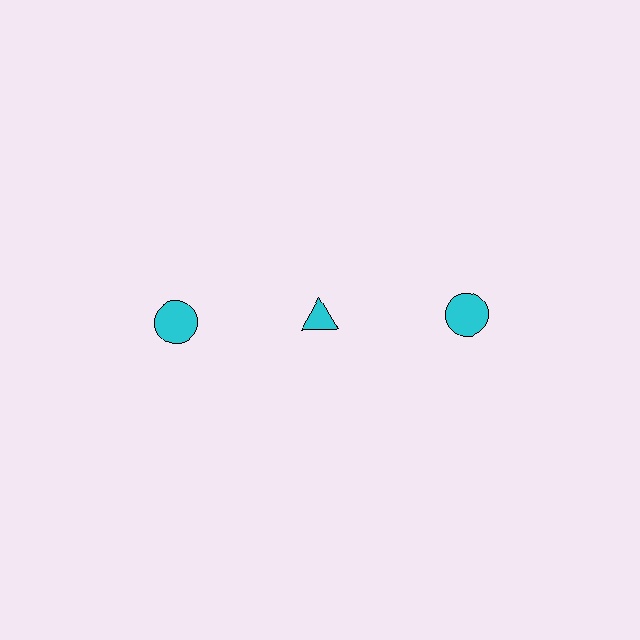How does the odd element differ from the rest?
It has a different shape: triangle instead of circle.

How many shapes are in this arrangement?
There are 3 shapes arranged in a grid pattern.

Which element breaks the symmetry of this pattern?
The cyan triangle in the top row, second from left column breaks the symmetry. All other shapes are cyan circles.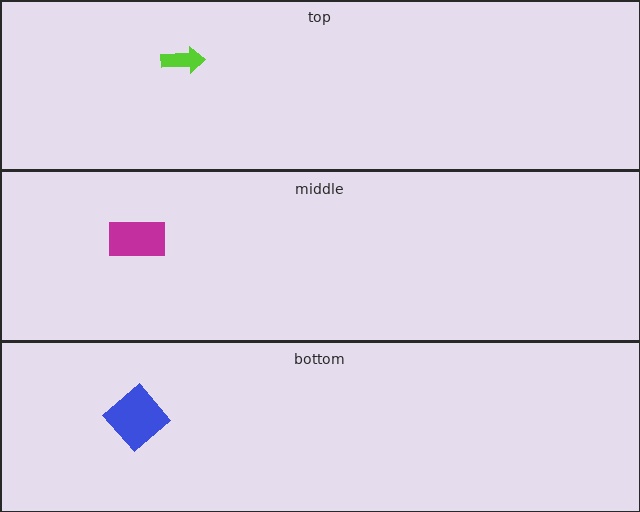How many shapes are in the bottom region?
1.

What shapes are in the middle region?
The magenta rectangle.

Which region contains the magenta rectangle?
The middle region.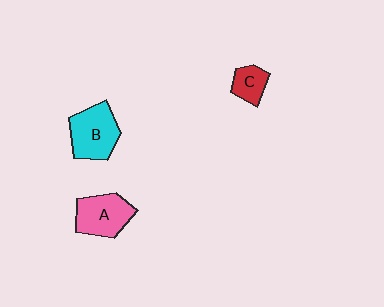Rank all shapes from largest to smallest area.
From largest to smallest: B (cyan), A (pink), C (red).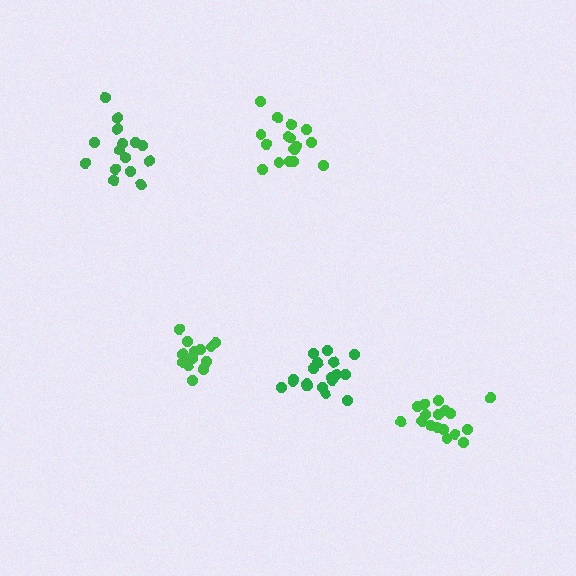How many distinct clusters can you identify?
There are 5 distinct clusters.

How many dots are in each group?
Group 1: 14 dots, Group 2: 19 dots, Group 3: 16 dots, Group 4: 15 dots, Group 5: 17 dots (81 total).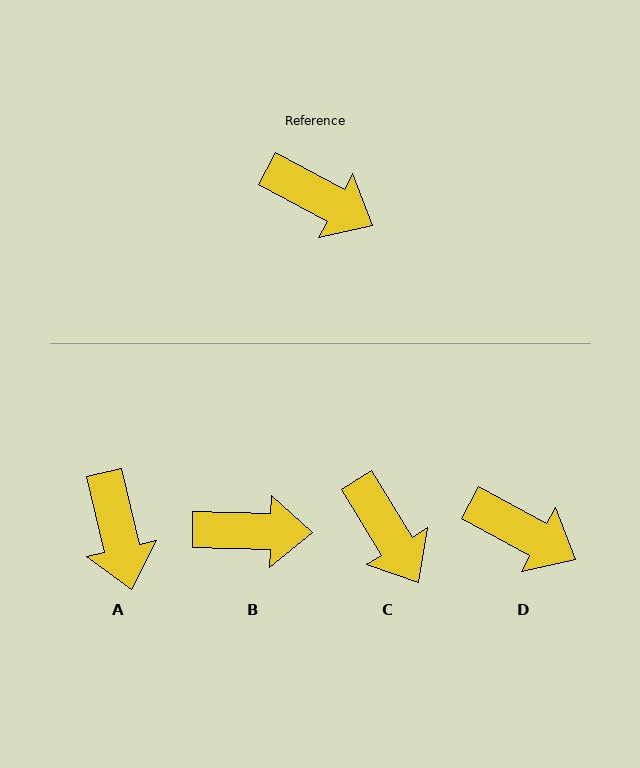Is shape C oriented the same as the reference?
No, it is off by about 31 degrees.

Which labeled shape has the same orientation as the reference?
D.